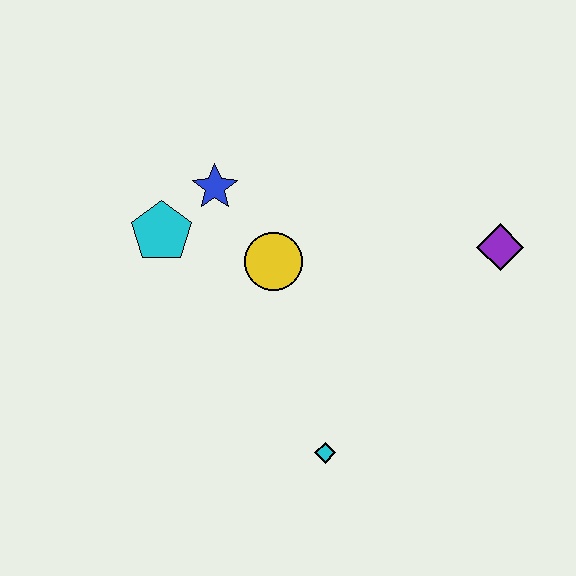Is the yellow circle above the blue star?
No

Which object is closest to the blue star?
The cyan pentagon is closest to the blue star.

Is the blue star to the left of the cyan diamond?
Yes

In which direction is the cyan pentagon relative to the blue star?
The cyan pentagon is to the left of the blue star.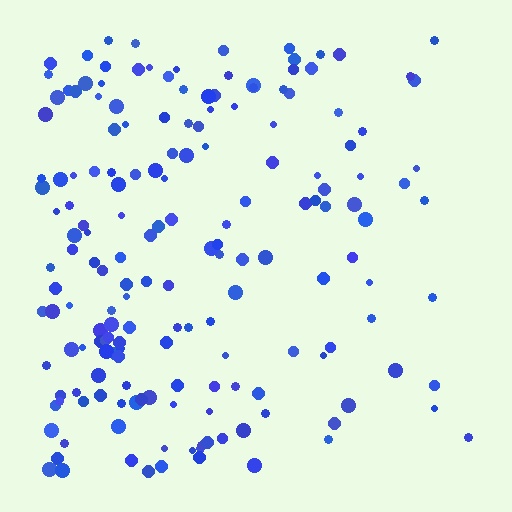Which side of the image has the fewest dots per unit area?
The right.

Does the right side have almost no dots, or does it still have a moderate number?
Still a moderate number, just noticeably fewer than the left.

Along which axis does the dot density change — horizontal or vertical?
Horizontal.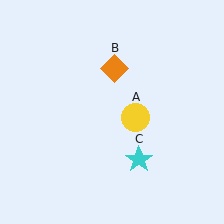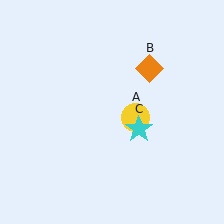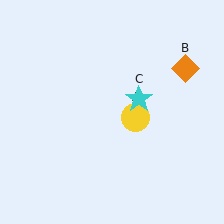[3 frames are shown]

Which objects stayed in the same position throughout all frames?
Yellow circle (object A) remained stationary.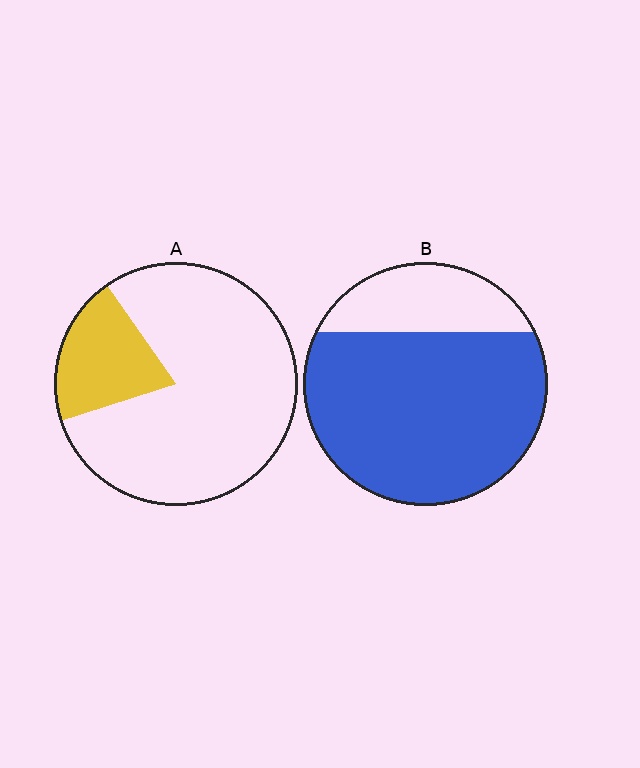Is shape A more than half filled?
No.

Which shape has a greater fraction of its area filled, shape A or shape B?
Shape B.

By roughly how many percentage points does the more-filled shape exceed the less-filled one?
By roughly 55 percentage points (B over A).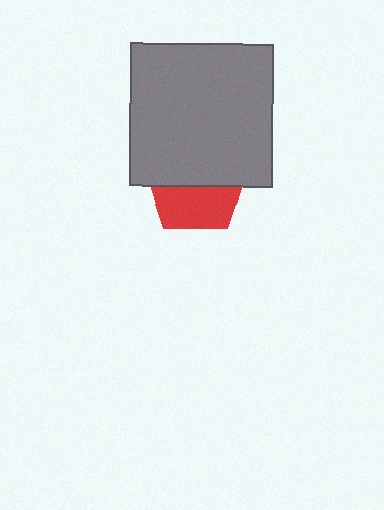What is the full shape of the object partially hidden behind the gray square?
The partially hidden object is a red pentagon.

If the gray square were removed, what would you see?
You would see the complete red pentagon.